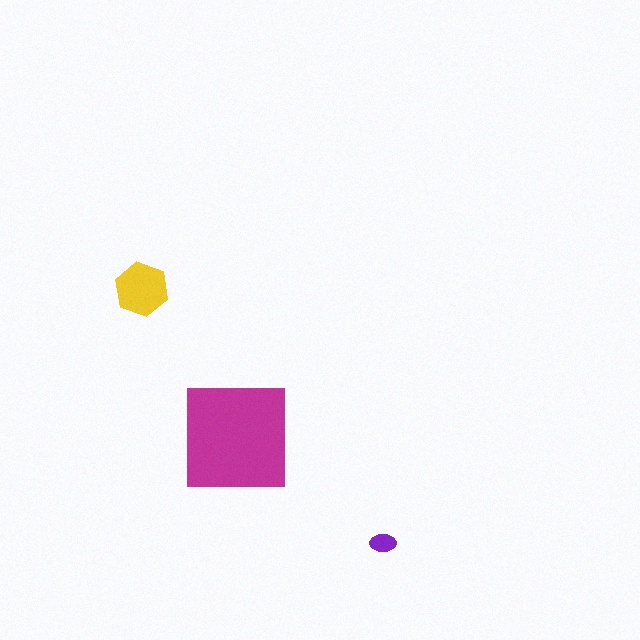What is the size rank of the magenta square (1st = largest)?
1st.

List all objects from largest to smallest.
The magenta square, the yellow hexagon, the purple ellipse.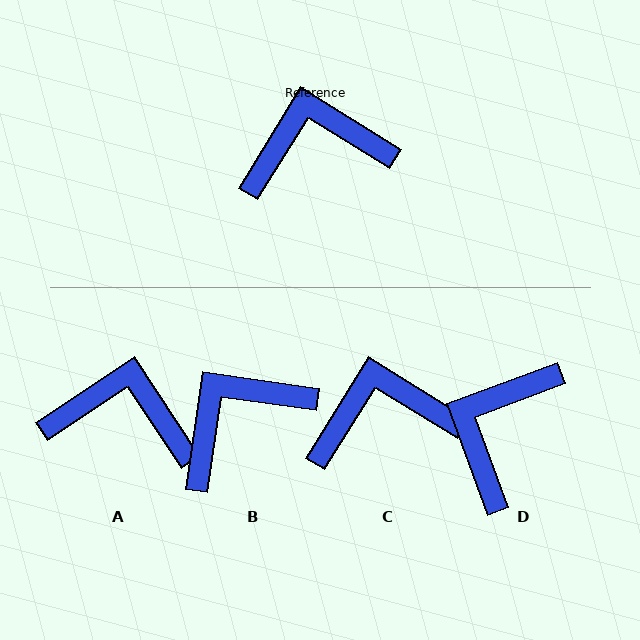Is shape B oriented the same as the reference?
No, it is off by about 24 degrees.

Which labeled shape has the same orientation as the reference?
C.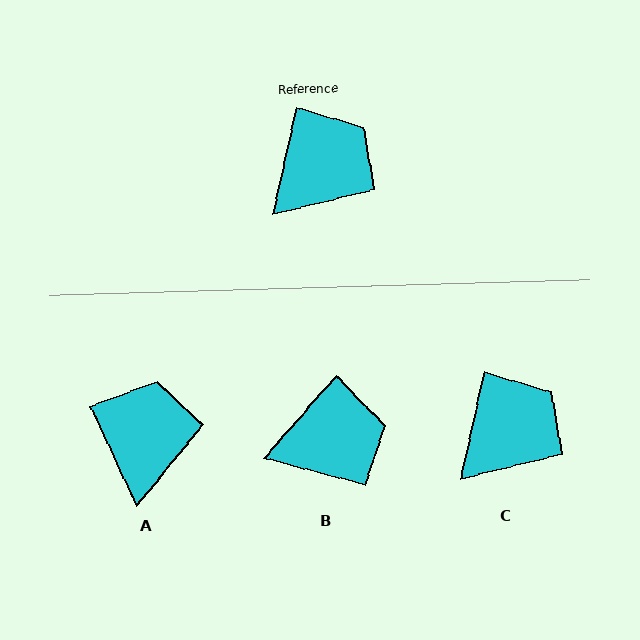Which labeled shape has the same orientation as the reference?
C.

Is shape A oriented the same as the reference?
No, it is off by about 37 degrees.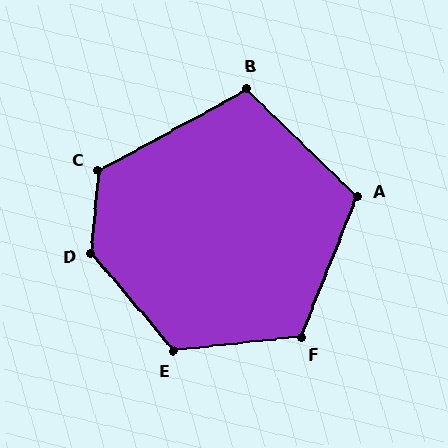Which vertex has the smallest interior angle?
B, at approximately 107 degrees.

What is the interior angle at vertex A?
Approximately 112 degrees (obtuse).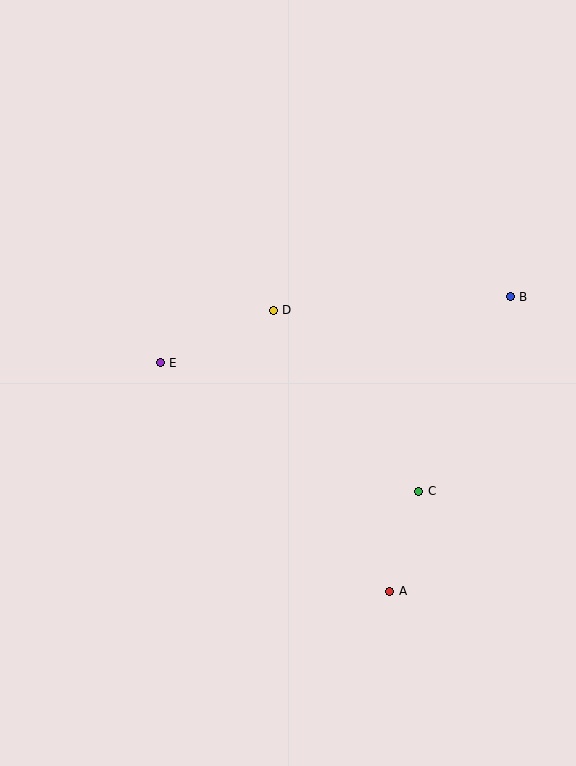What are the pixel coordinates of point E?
Point E is at (160, 363).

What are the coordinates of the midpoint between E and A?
The midpoint between E and A is at (275, 477).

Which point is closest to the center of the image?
Point D at (273, 310) is closest to the center.